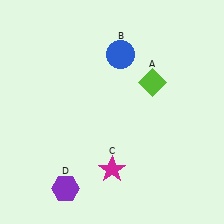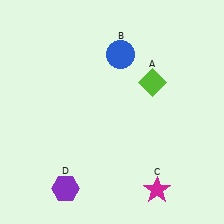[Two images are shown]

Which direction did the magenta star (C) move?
The magenta star (C) moved right.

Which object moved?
The magenta star (C) moved right.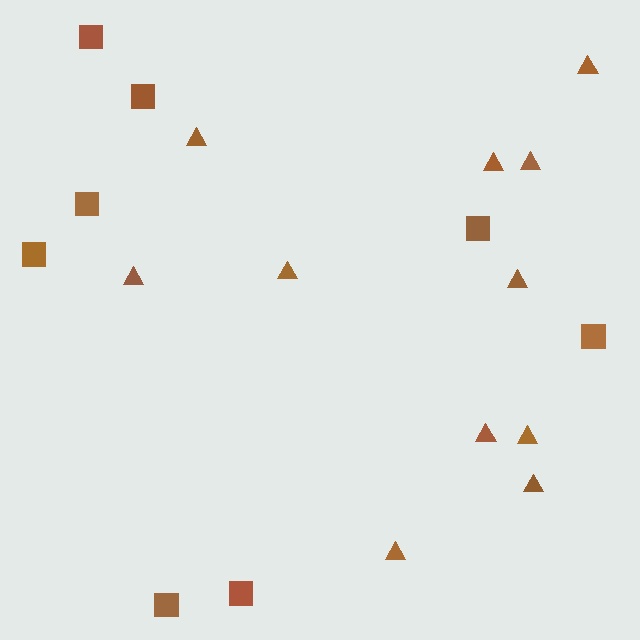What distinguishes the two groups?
There are 2 groups: one group of squares (8) and one group of triangles (11).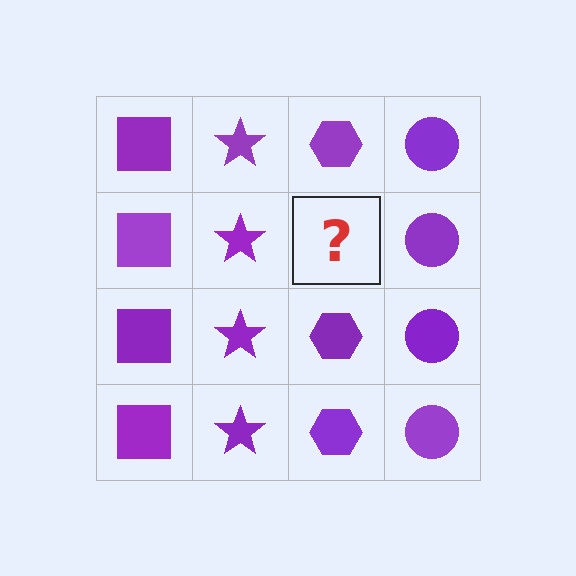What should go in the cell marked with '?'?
The missing cell should contain a purple hexagon.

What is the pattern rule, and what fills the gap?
The rule is that each column has a consistent shape. The gap should be filled with a purple hexagon.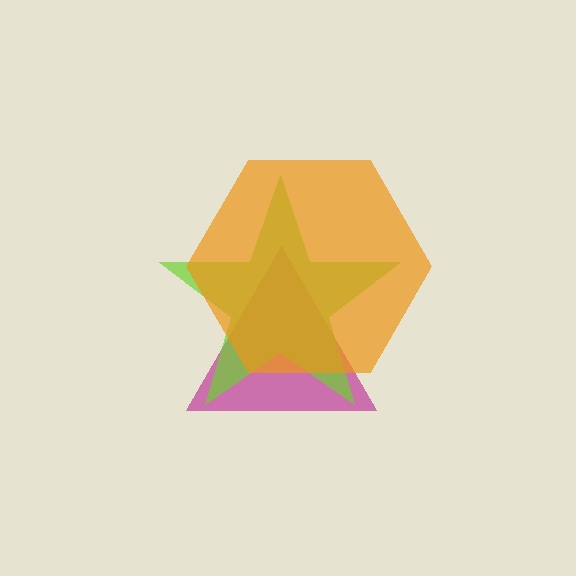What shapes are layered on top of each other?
The layered shapes are: a magenta triangle, a lime star, an orange hexagon.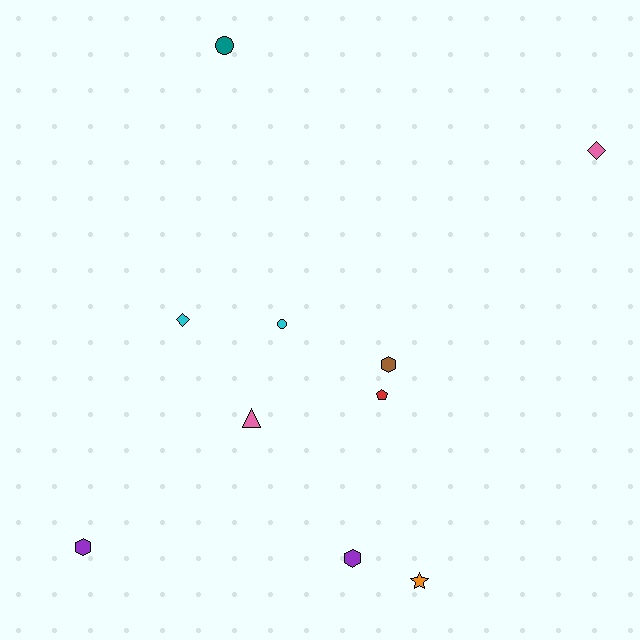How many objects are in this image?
There are 10 objects.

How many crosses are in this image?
There are no crosses.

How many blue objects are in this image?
There are no blue objects.